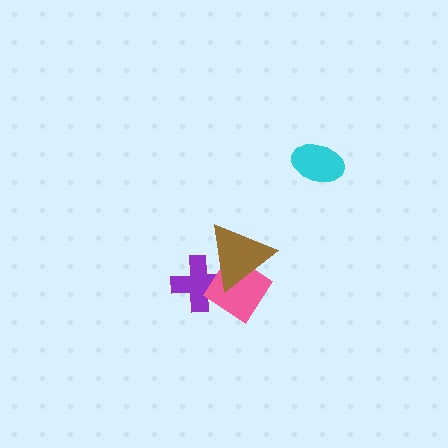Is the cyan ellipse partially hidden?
No, no other shape covers it.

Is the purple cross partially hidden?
Yes, it is partially covered by another shape.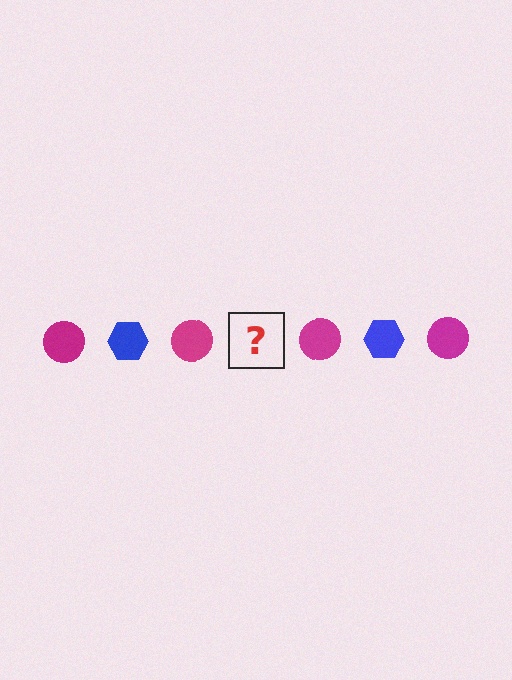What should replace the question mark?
The question mark should be replaced with a blue hexagon.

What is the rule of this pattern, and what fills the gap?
The rule is that the pattern alternates between magenta circle and blue hexagon. The gap should be filled with a blue hexagon.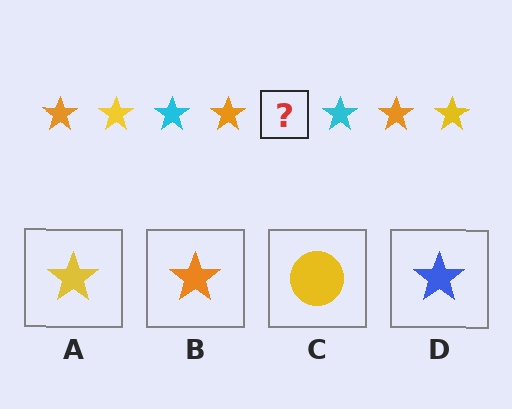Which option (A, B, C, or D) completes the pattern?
A.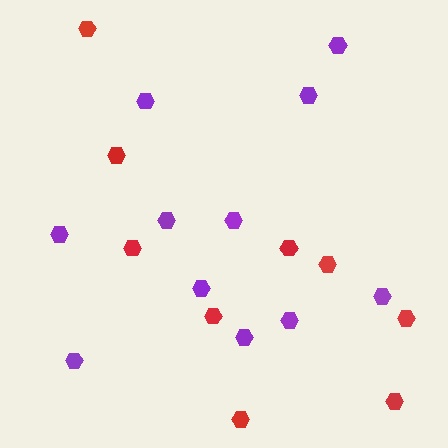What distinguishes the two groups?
There are 2 groups: one group of purple hexagons (11) and one group of red hexagons (9).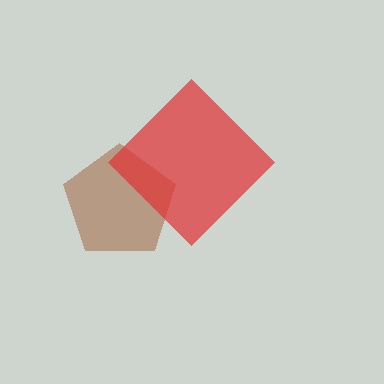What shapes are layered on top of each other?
The layered shapes are: a brown pentagon, a red diamond.